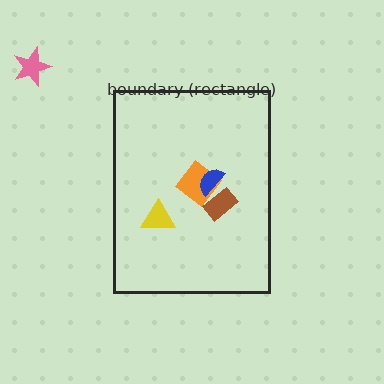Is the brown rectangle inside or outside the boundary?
Inside.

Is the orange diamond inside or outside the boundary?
Inside.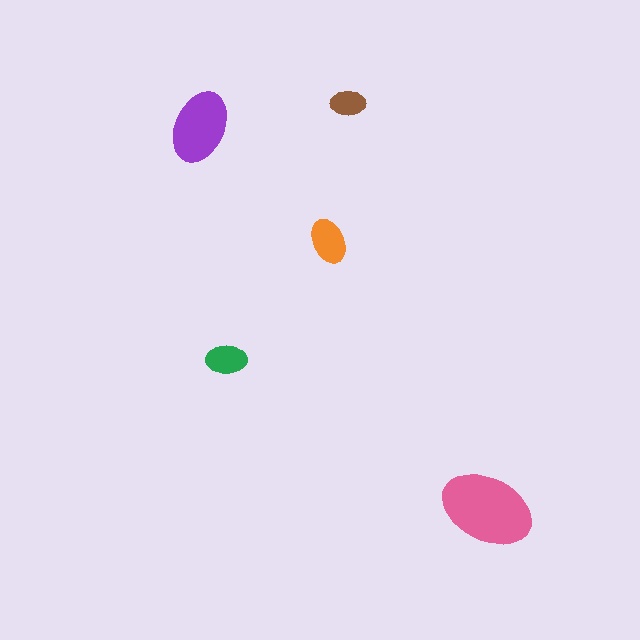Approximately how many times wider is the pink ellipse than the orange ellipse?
About 2 times wider.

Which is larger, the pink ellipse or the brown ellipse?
The pink one.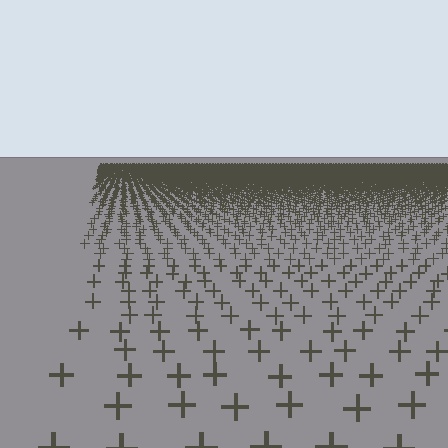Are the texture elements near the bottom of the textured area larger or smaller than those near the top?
Larger. Near the bottom, elements are closer to the viewer and appear at a bigger on-screen size.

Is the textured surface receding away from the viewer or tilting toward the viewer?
The surface is receding away from the viewer. Texture elements get smaller and denser toward the top.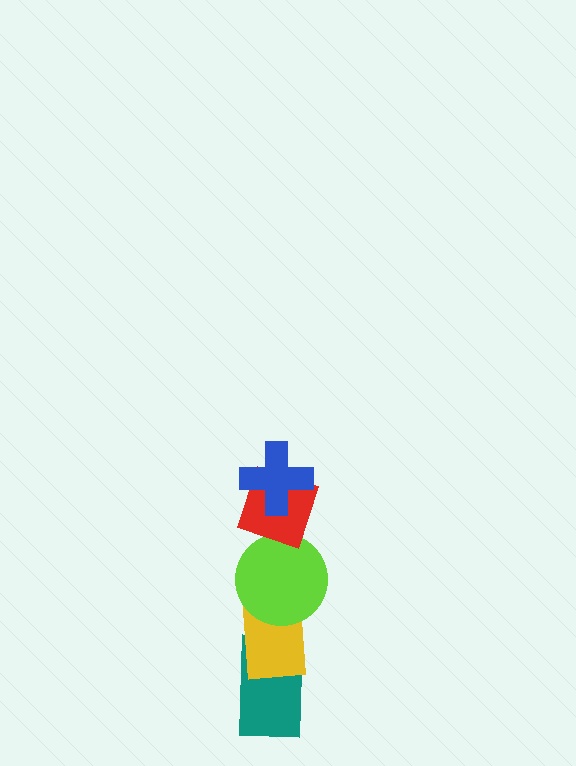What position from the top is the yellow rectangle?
The yellow rectangle is 4th from the top.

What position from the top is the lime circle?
The lime circle is 3rd from the top.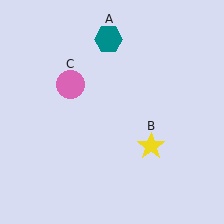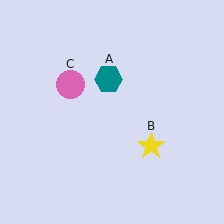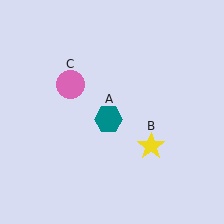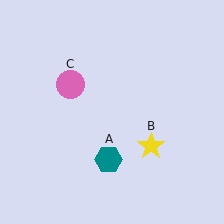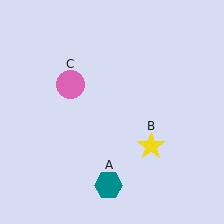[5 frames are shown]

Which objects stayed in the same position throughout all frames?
Yellow star (object B) and pink circle (object C) remained stationary.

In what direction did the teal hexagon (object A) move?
The teal hexagon (object A) moved down.